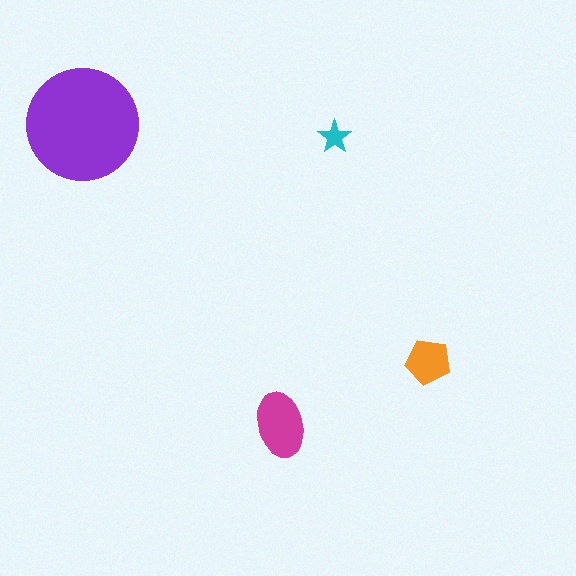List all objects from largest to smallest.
The purple circle, the magenta ellipse, the orange pentagon, the cyan star.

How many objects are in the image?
There are 4 objects in the image.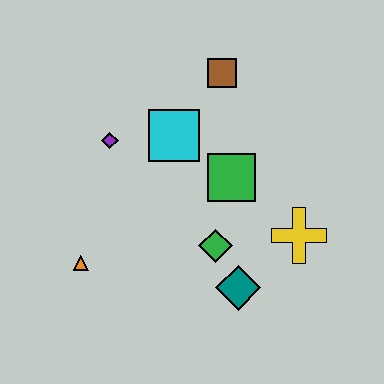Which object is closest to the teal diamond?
The green diamond is closest to the teal diamond.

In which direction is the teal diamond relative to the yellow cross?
The teal diamond is to the left of the yellow cross.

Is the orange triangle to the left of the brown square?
Yes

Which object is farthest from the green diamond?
The brown square is farthest from the green diamond.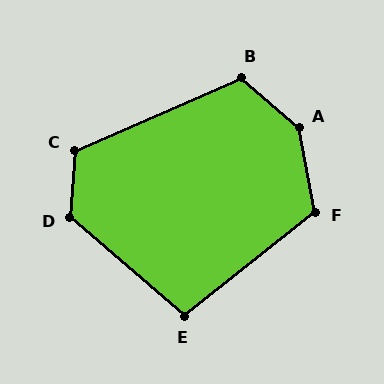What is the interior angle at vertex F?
Approximately 118 degrees (obtuse).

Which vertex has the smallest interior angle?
E, at approximately 100 degrees.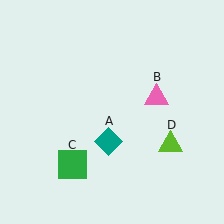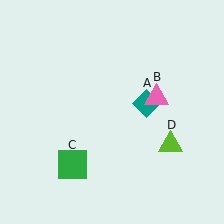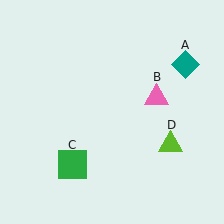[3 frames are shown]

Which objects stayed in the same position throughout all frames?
Pink triangle (object B) and green square (object C) and lime triangle (object D) remained stationary.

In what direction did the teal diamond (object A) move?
The teal diamond (object A) moved up and to the right.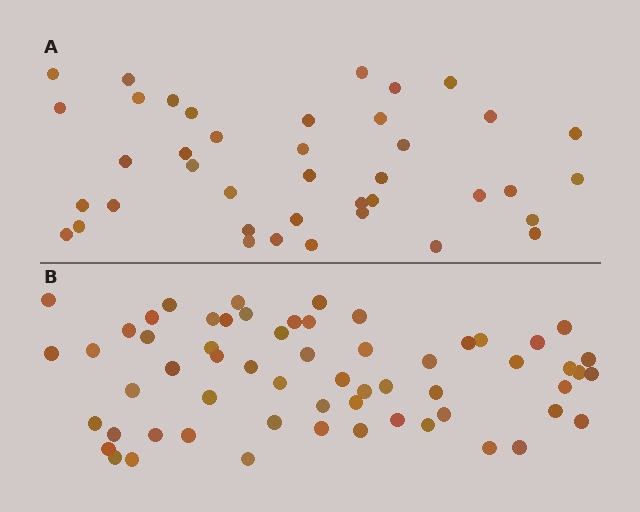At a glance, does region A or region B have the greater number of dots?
Region B (the bottom region) has more dots.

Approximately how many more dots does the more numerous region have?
Region B has approximately 20 more dots than region A.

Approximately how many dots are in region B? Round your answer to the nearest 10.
About 60 dots.